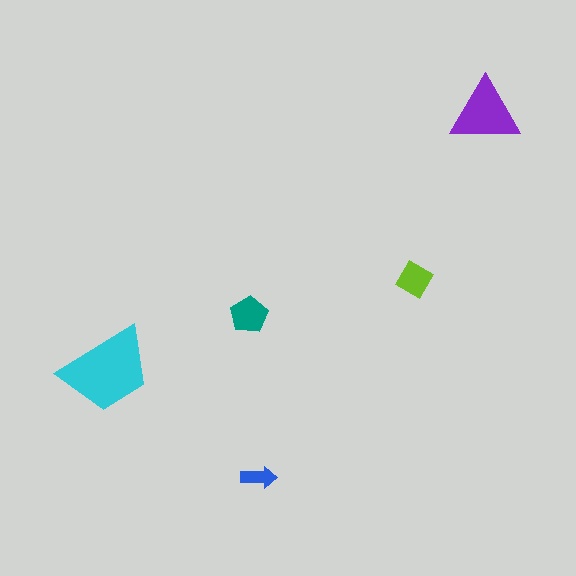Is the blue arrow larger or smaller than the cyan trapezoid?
Smaller.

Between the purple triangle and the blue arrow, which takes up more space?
The purple triangle.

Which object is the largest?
The cyan trapezoid.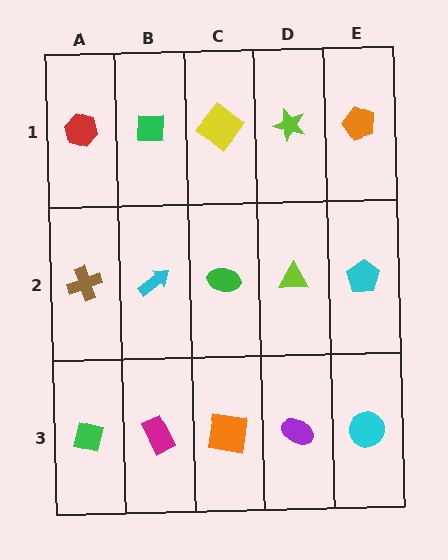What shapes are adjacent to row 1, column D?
A lime triangle (row 2, column D), a yellow diamond (row 1, column C), an orange pentagon (row 1, column E).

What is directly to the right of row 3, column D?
A cyan circle.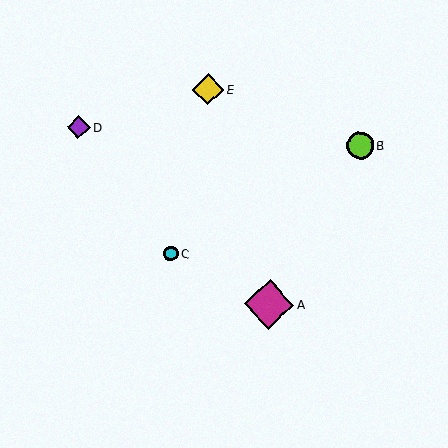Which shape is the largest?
The magenta diamond (labeled A) is the largest.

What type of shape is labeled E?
Shape E is a yellow diamond.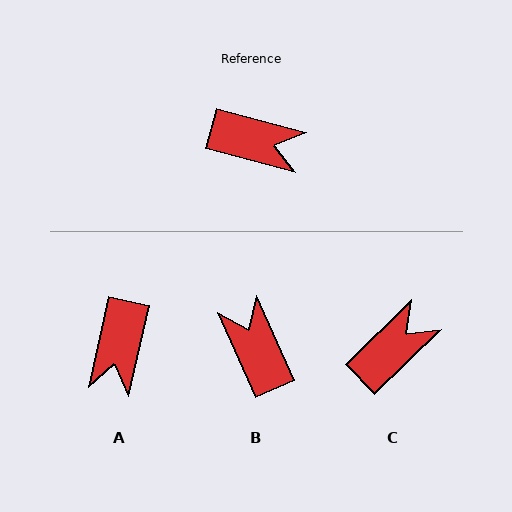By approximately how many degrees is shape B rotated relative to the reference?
Approximately 129 degrees counter-clockwise.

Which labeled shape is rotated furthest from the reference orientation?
B, about 129 degrees away.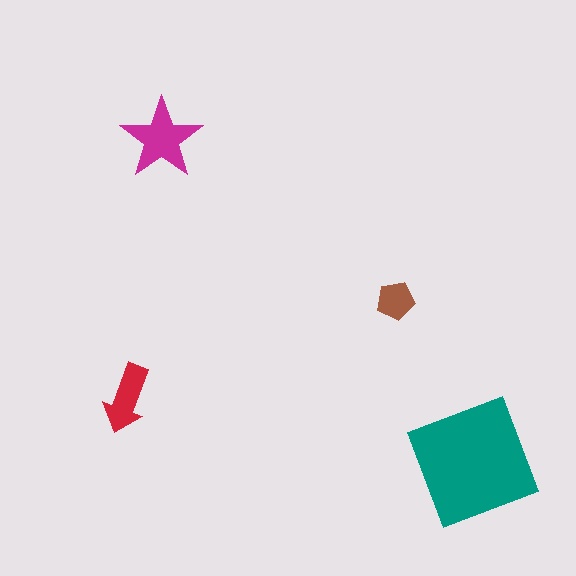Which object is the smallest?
The brown pentagon.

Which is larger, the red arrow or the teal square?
The teal square.